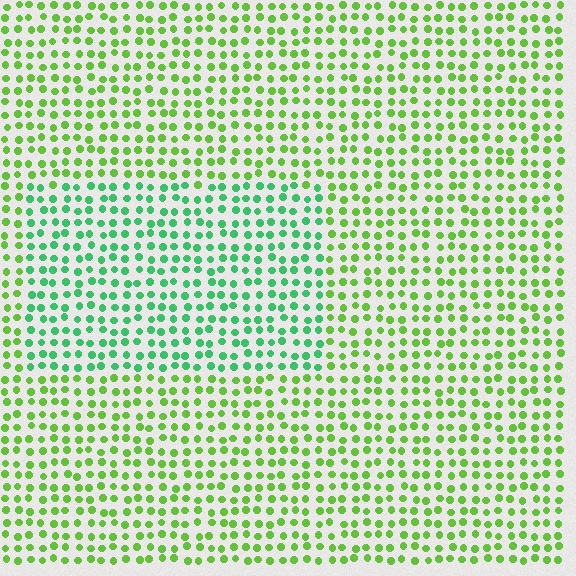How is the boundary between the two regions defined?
The boundary is defined purely by a slight shift in hue (about 39 degrees). Spacing, size, and orientation are identical on both sides.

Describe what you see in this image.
The image is filled with small lime elements in a uniform arrangement. A rectangle-shaped region is visible where the elements are tinted to a slightly different hue, forming a subtle color boundary.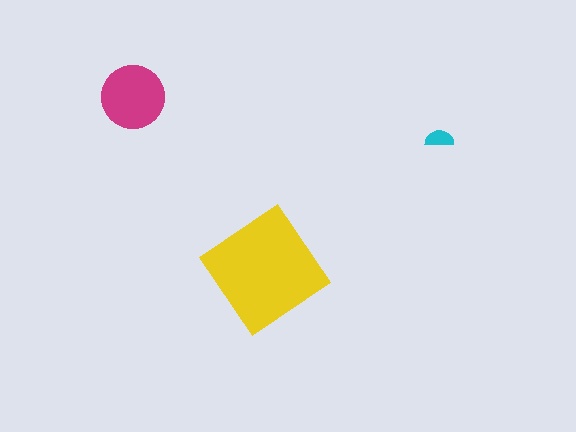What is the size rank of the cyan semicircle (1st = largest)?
3rd.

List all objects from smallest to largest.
The cyan semicircle, the magenta circle, the yellow diamond.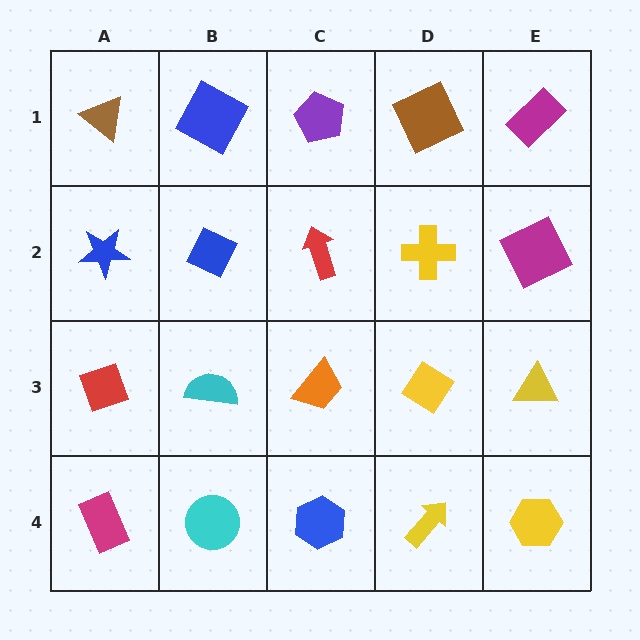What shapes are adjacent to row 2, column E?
A magenta rectangle (row 1, column E), a yellow triangle (row 3, column E), a yellow cross (row 2, column D).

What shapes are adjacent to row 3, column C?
A red arrow (row 2, column C), a blue hexagon (row 4, column C), a cyan semicircle (row 3, column B), a yellow diamond (row 3, column D).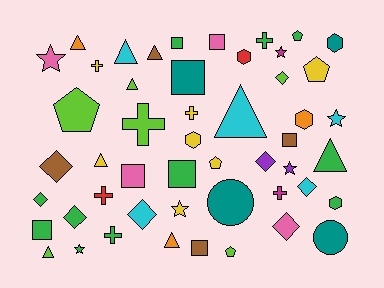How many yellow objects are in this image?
There are 7 yellow objects.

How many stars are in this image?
There are 6 stars.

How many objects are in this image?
There are 50 objects.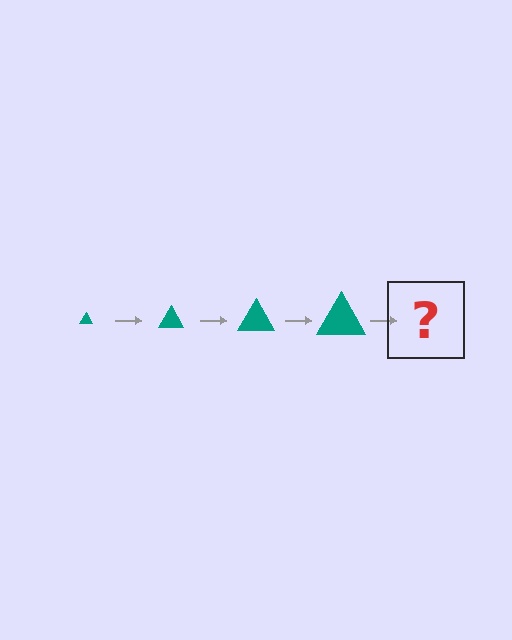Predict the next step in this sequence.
The next step is a teal triangle, larger than the previous one.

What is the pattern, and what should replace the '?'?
The pattern is that the triangle gets progressively larger each step. The '?' should be a teal triangle, larger than the previous one.